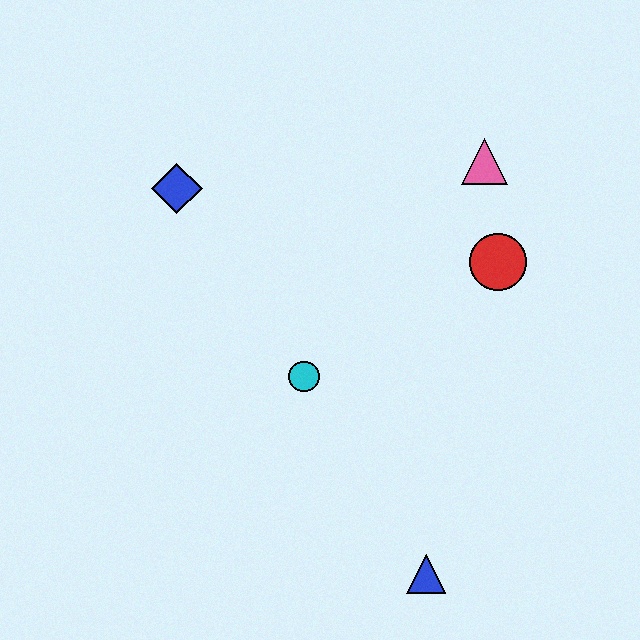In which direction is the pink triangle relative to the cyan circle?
The pink triangle is above the cyan circle.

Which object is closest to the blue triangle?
The cyan circle is closest to the blue triangle.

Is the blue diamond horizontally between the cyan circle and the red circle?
No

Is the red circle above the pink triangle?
No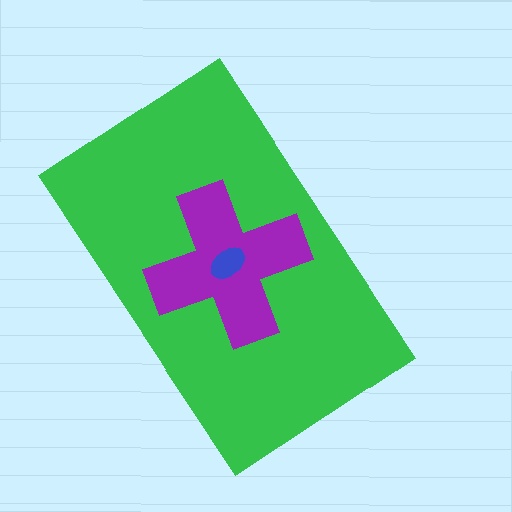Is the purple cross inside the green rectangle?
Yes.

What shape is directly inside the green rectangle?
The purple cross.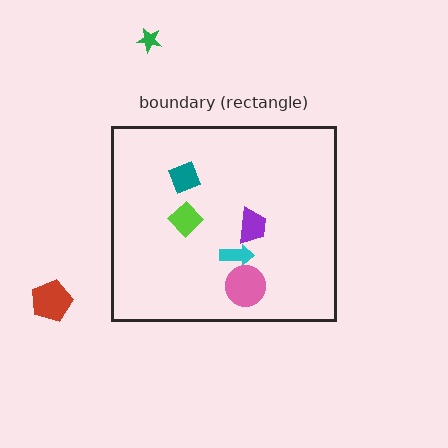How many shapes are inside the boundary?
5 inside, 2 outside.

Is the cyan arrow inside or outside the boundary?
Inside.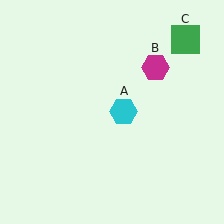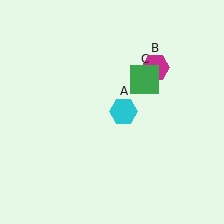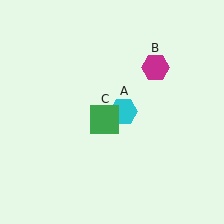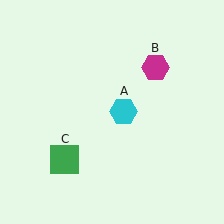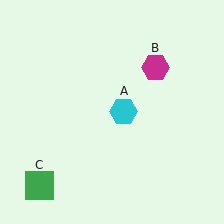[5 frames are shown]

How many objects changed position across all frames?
1 object changed position: green square (object C).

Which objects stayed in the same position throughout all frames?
Cyan hexagon (object A) and magenta hexagon (object B) remained stationary.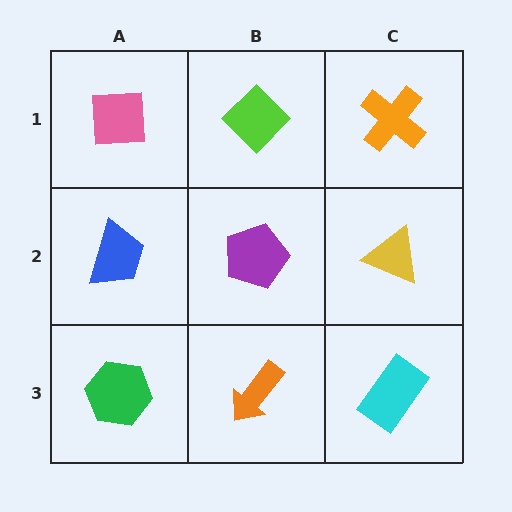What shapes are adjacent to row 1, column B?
A purple pentagon (row 2, column B), a pink square (row 1, column A), an orange cross (row 1, column C).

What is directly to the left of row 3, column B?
A green hexagon.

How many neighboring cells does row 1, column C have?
2.